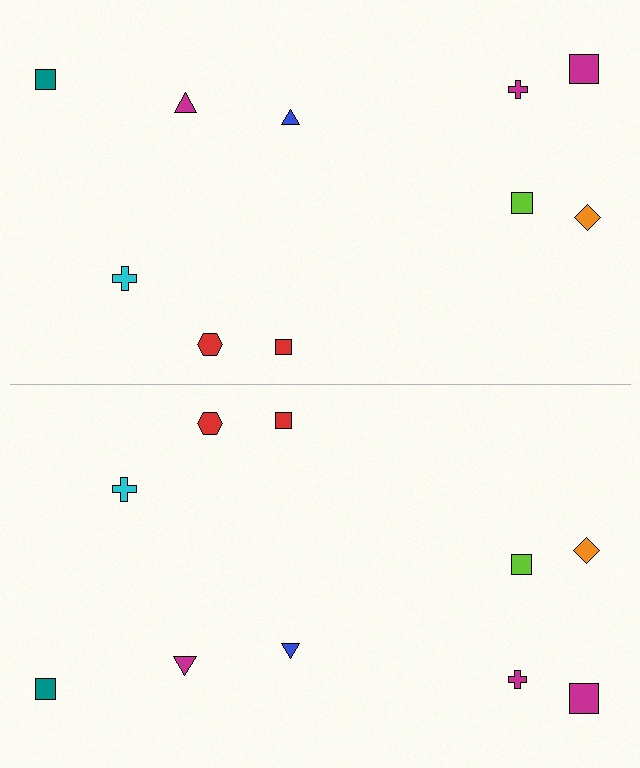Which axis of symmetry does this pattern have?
The pattern has a horizontal axis of symmetry running through the center of the image.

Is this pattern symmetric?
Yes, this pattern has bilateral (reflection) symmetry.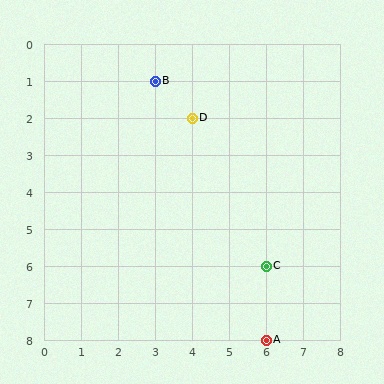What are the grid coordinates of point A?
Point A is at grid coordinates (6, 8).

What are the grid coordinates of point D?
Point D is at grid coordinates (4, 2).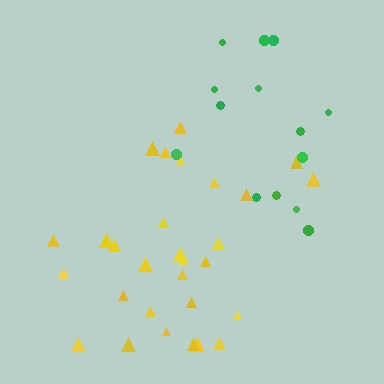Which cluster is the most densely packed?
Yellow.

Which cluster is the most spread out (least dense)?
Green.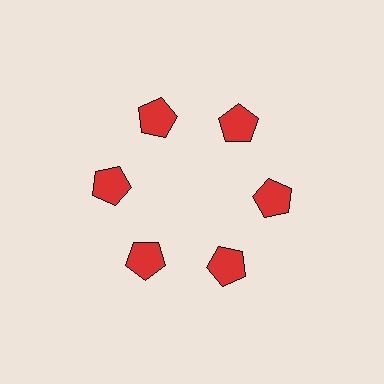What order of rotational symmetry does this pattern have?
This pattern has 6-fold rotational symmetry.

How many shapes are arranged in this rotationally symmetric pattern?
There are 6 shapes, arranged in 6 groups of 1.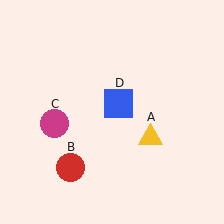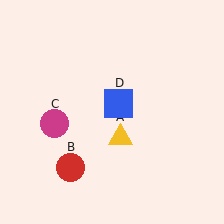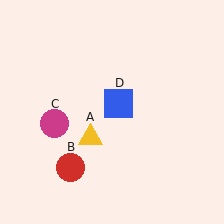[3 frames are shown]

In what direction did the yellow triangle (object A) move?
The yellow triangle (object A) moved left.